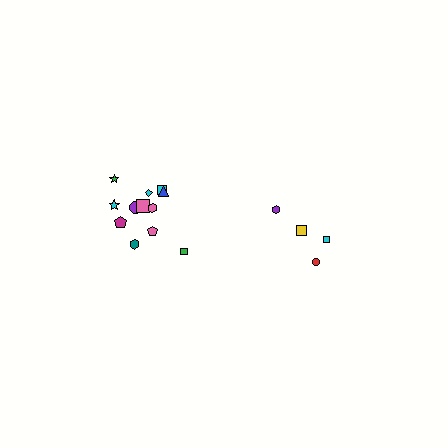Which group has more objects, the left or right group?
The left group.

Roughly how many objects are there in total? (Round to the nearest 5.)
Roughly 15 objects in total.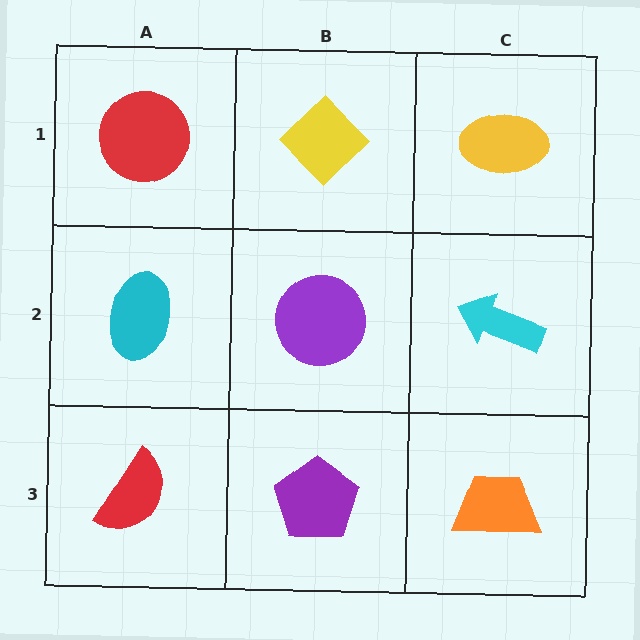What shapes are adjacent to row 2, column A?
A red circle (row 1, column A), a red semicircle (row 3, column A), a purple circle (row 2, column B).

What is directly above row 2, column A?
A red circle.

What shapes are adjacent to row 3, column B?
A purple circle (row 2, column B), a red semicircle (row 3, column A), an orange trapezoid (row 3, column C).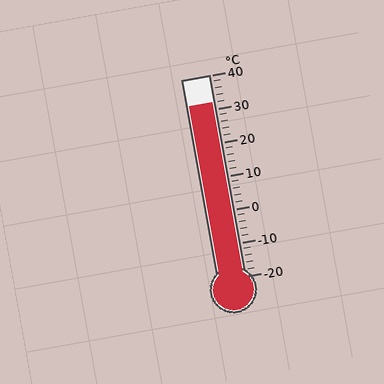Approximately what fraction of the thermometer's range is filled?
The thermometer is filled to approximately 85% of its range.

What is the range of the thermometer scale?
The thermometer scale ranges from -20°C to 40°C.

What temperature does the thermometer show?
The thermometer shows approximately 32°C.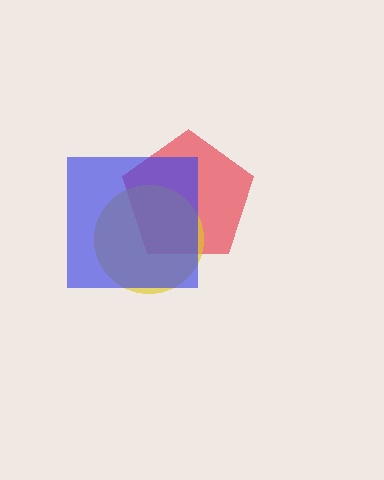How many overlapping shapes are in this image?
There are 3 overlapping shapes in the image.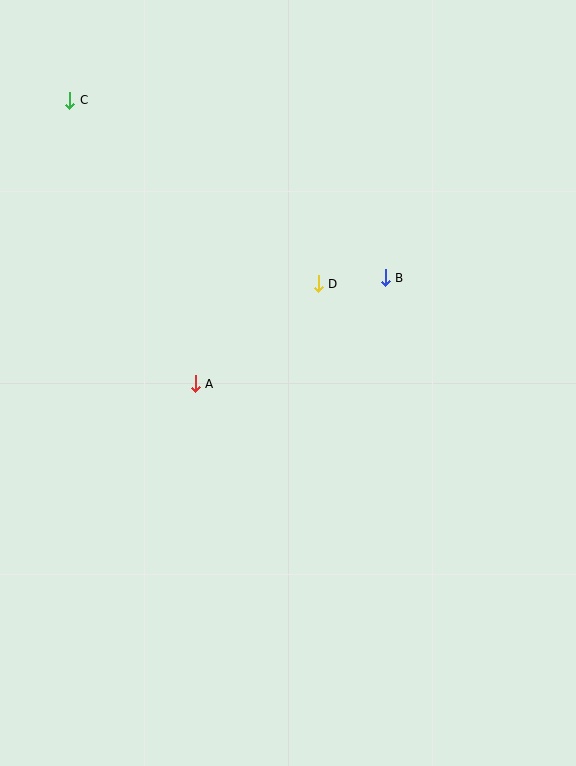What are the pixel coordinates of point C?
Point C is at (70, 100).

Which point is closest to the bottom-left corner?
Point A is closest to the bottom-left corner.